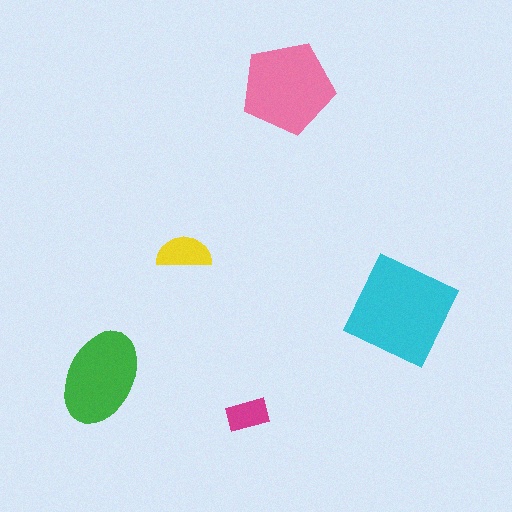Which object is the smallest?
The magenta rectangle.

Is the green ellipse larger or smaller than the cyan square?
Smaller.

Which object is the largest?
The cyan square.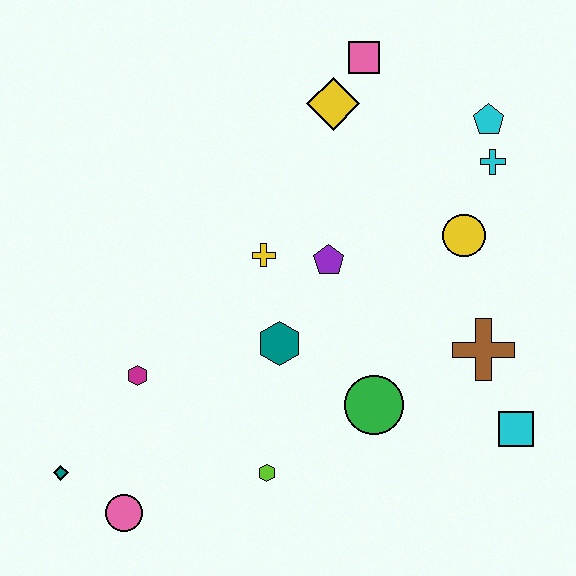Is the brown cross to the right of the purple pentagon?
Yes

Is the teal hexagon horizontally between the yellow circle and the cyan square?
No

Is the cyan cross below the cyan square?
No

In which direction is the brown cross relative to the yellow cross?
The brown cross is to the right of the yellow cross.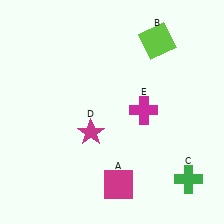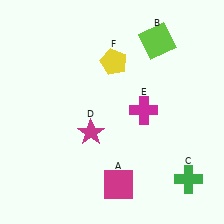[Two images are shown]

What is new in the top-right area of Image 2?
A yellow pentagon (F) was added in the top-right area of Image 2.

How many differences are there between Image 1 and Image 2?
There is 1 difference between the two images.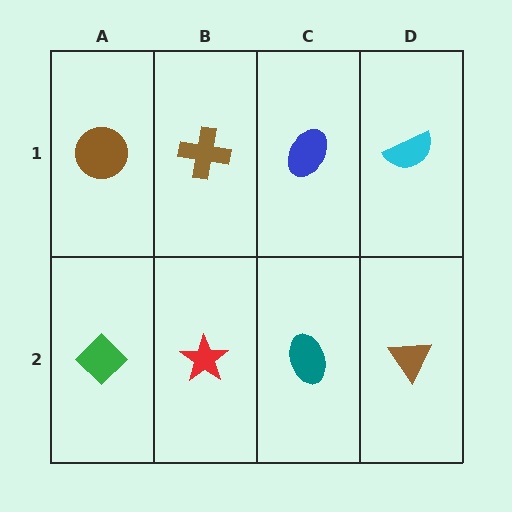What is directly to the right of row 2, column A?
A red star.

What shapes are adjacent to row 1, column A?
A green diamond (row 2, column A), a brown cross (row 1, column B).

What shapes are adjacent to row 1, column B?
A red star (row 2, column B), a brown circle (row 1, column A), a blue ellipse (row 1, column C).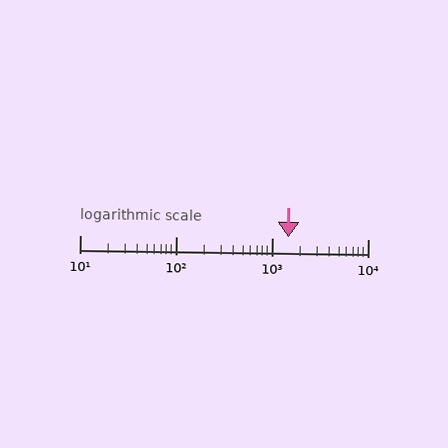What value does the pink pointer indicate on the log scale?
The pointer indicates approximately 1500.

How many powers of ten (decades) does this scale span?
The scale spans 3 decades, from 10 to 10000.